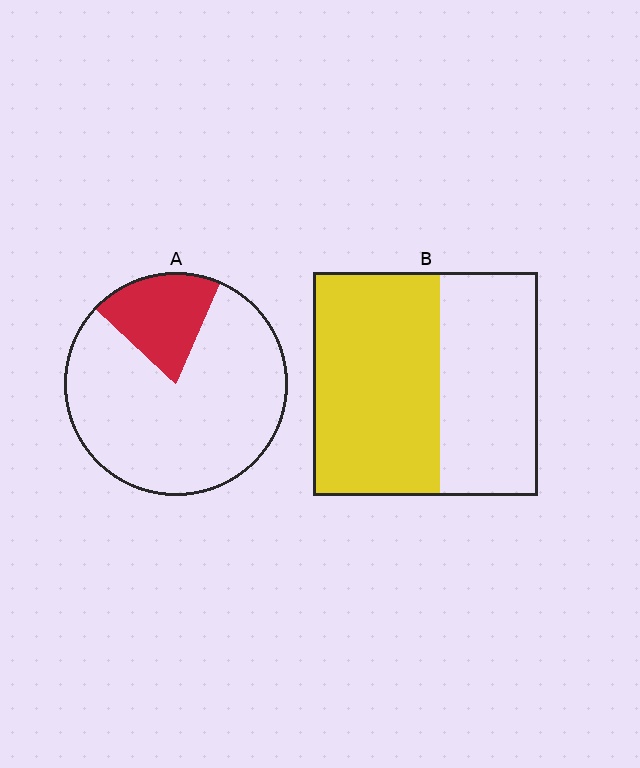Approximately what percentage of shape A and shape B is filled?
A is approximately 20% and B is approximately 55%.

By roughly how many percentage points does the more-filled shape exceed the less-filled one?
By roughly 35 percentage points (B over A).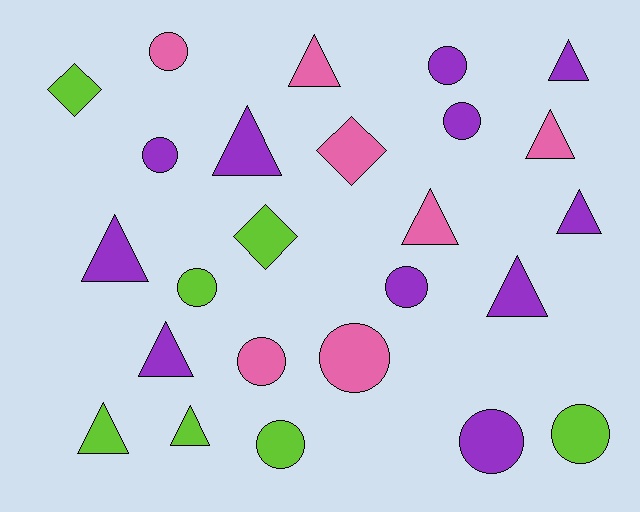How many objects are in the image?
There are 25 objects.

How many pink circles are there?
There are 3 pink circles.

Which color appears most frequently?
Purple, with 11 objects.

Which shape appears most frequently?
Circle, with 11 objects.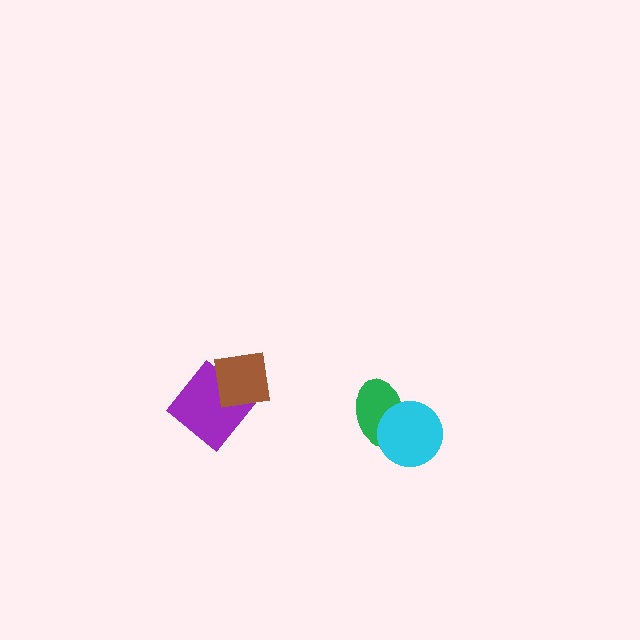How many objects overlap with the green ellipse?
1 object overlaps with the green ellipse.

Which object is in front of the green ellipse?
The cyan circle is in front of the green ellipse.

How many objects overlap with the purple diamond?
1 object overlaps with the purple diamond.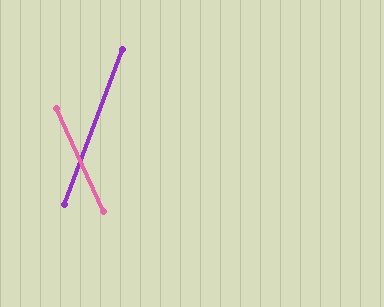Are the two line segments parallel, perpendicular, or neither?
Neither parallel nor perpendicular — they differ by about 46°.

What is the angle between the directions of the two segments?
Approximately 46 degrees.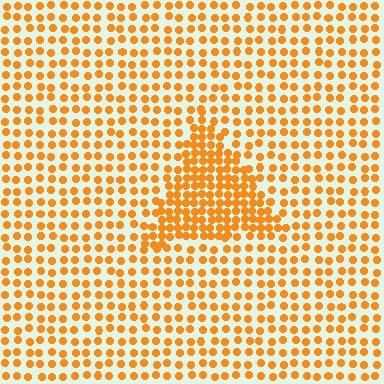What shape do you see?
I see a triangle.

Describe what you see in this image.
The image contains small orange elements arranged at two different densities. A triangle-shaped region is visible where the elements are more densely packed than the surrounding area.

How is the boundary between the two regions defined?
The boundary is defined by a change in element density (approximately 1.9x ratio). All elements are the same color, size, and shape.